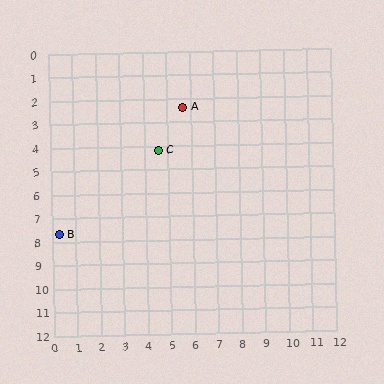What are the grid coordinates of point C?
Point C is at approximately (4.6, 4.2).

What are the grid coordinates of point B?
Point B is at approximately (0.3, 7.7).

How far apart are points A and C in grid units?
Points A and C are about 2.1 grid units apart.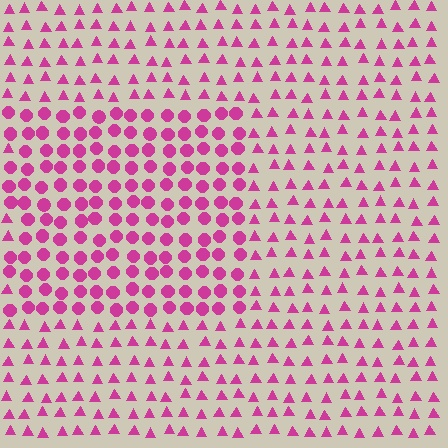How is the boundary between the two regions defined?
The boundary is defined by a change in element shape: circles inside vs. triangles outside. All elements share the same color and spacing.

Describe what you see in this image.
The image is filled with small magenta elements arranged in a uniform grid. A rectangle-shaped region contains circles, while the surrounding area contains triangles. The boundary is defined purely by the change in element shape.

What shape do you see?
I see a rectangle.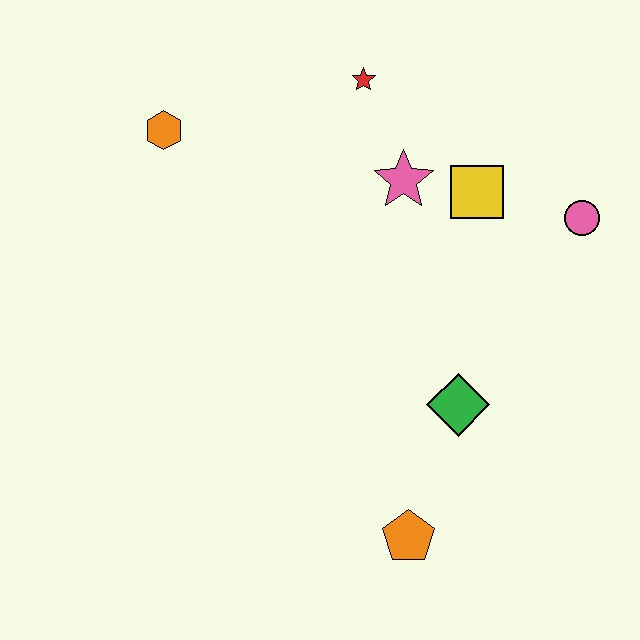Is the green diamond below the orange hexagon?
Yes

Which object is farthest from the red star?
The orange pentagon is farthest from the red star.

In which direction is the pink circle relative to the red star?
The pink circle is to the right of the red star.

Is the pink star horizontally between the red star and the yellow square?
Yes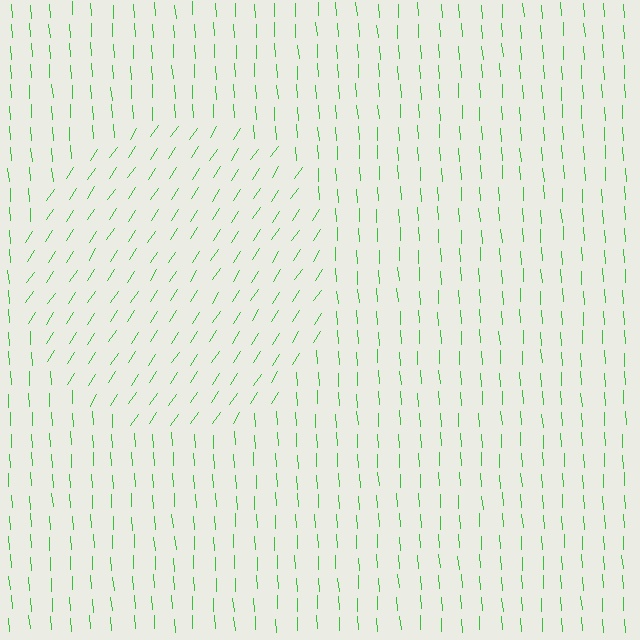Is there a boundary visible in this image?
Yes, there is a texture boundary formed by a change in line orientation.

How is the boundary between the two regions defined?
The boundary is defined purely by a change in line orientation (approximately 37 degrees difference). All lines are the same color and thickness.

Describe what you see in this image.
The image is filled with small green line segments. A circle region in the image has lines oriented differently from the surrounding lines, creating a visible texture boundary.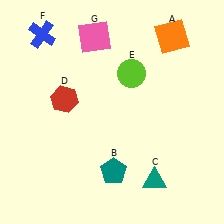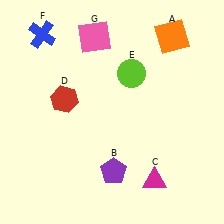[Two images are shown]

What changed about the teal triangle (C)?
In Image 1, C is teal. In Image 2, it changed to magenta.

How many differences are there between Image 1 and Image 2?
There are 2 differences between the two images.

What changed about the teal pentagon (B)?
In Image 1, B is teal. In Image 2, it changed to purple.